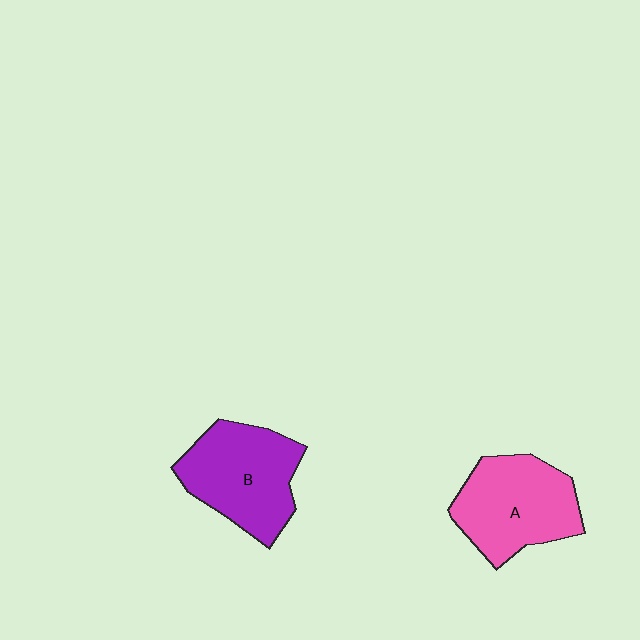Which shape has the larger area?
Shape B (purple).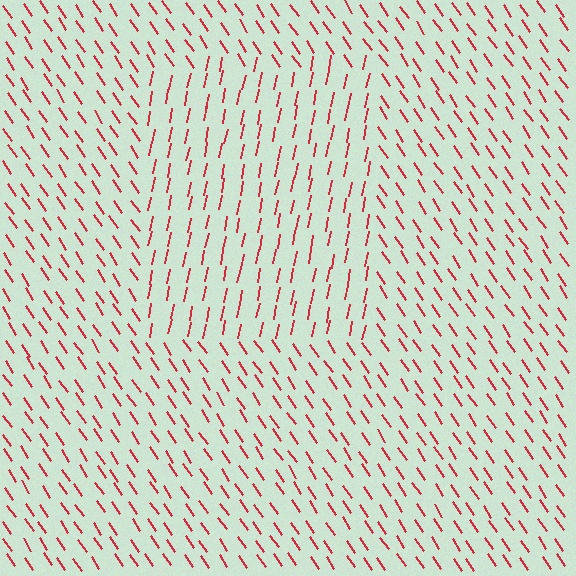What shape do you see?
I see a rectangle.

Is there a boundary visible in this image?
Yes, there is a texture boundary formed by a change in line orientation.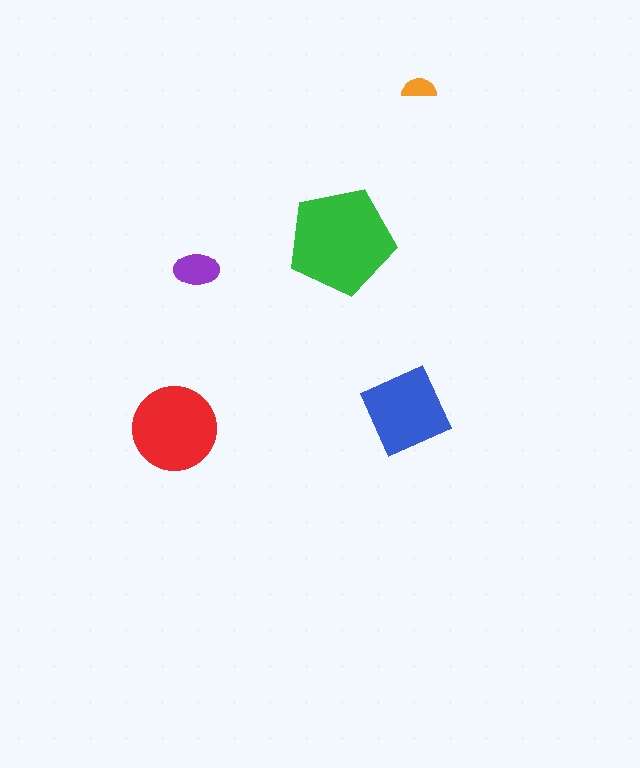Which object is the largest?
The green pentagon.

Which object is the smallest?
The orange semicircle.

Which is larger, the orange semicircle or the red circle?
The red circle.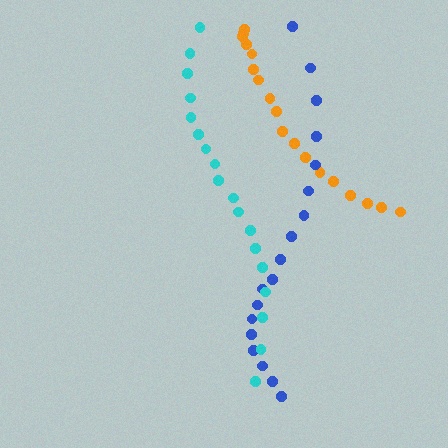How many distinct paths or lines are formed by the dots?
There are 3 distinct paths.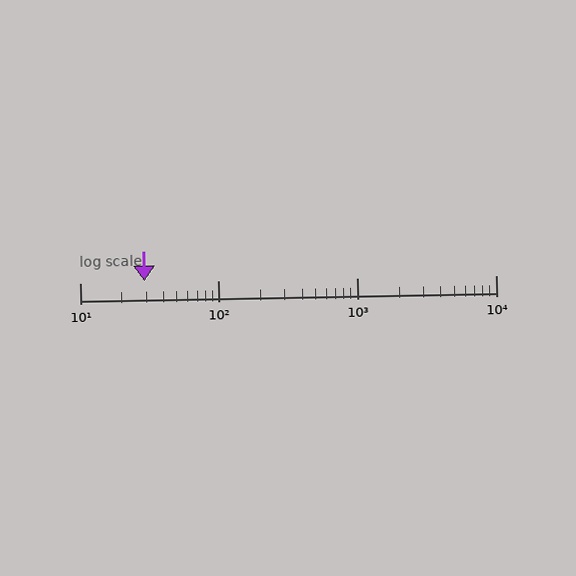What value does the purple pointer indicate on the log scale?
The pointer indicates approximately 29.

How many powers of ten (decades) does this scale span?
The scale spans 3 decades, from 10 to 10000.